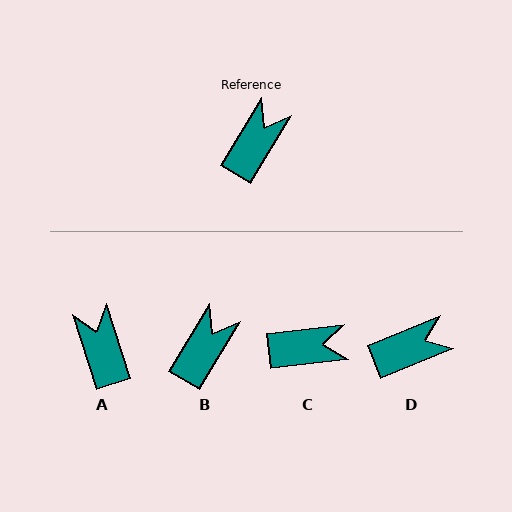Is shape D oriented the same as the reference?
No, it is off by about 37 degrees.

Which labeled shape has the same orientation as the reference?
B.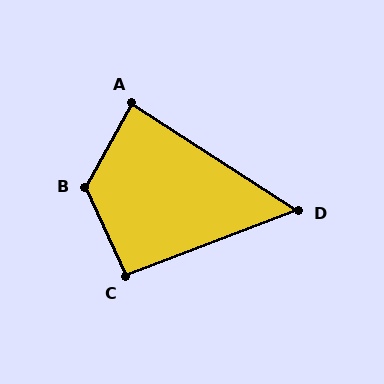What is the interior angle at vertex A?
Approximately 86 degrees (approximately right).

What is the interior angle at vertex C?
Approximately 94 degrees (approximately right).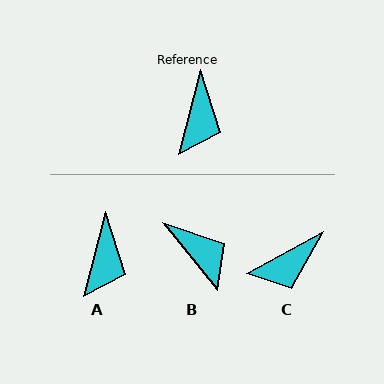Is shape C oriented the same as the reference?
No, it is off by about 47 degrees.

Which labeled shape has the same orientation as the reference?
A.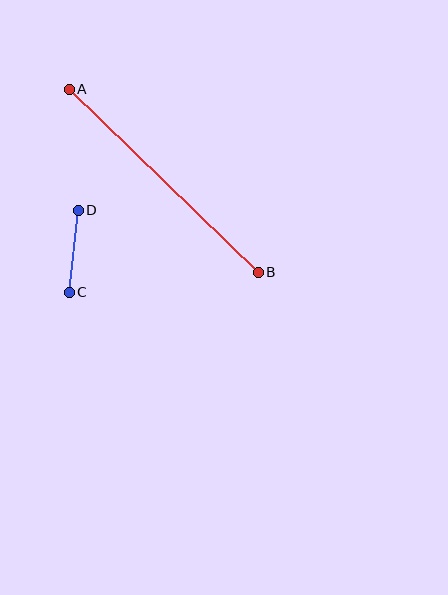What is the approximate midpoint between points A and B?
The midpoint is at approximately (164, 181) pixels.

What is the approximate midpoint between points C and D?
The midpoint is at approximately (74, 251) pixels.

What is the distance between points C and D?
The distance is approximately 83 pixels.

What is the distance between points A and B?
The distance is approximately 263 pixels.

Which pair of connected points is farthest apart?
Points A and B are farthest apart.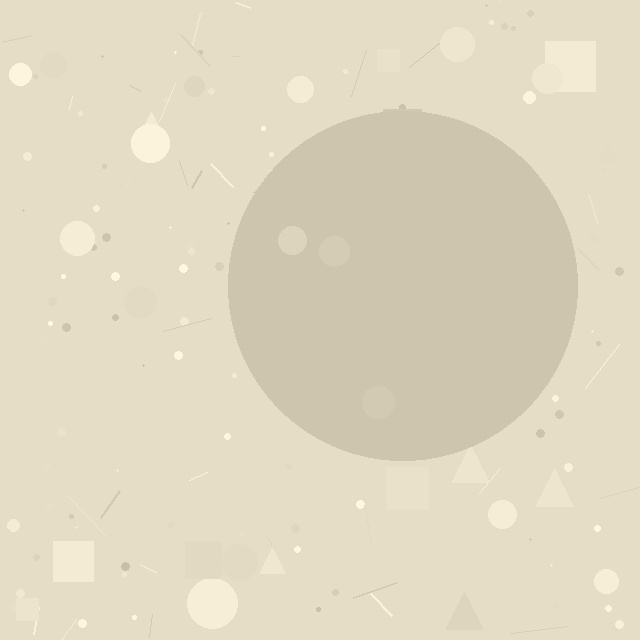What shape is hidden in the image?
A circle is hidden in the image.